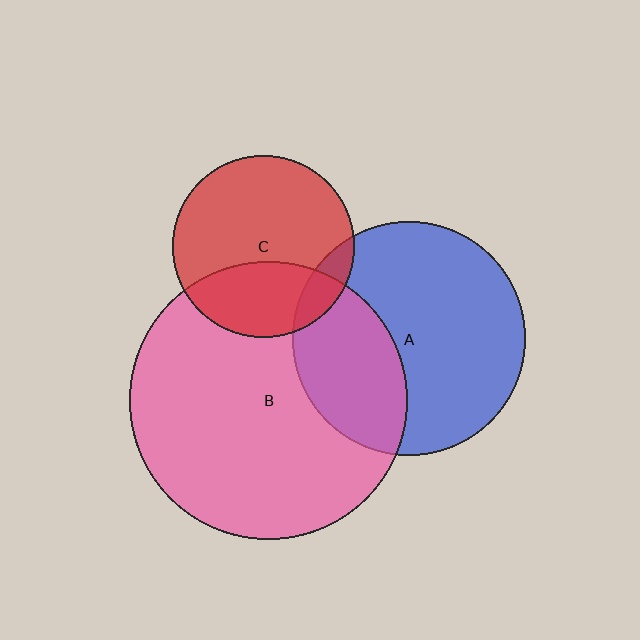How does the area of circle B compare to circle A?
Approximately 1.4 times.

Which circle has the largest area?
Circle B (pink).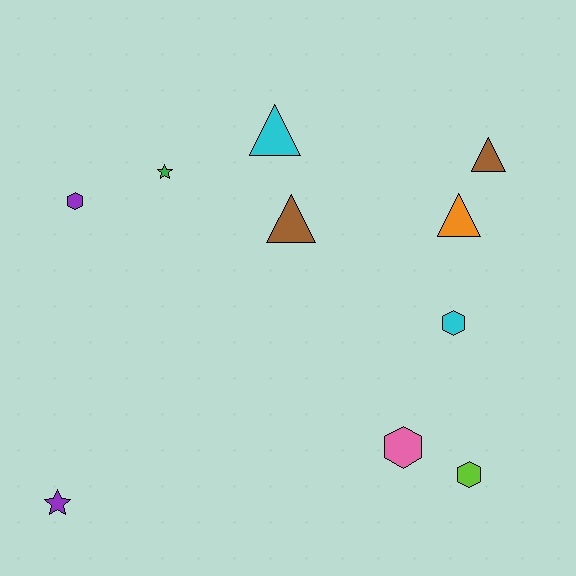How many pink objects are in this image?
There is 1 pink object.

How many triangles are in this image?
There are 4 triangles.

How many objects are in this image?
There are 10 objects.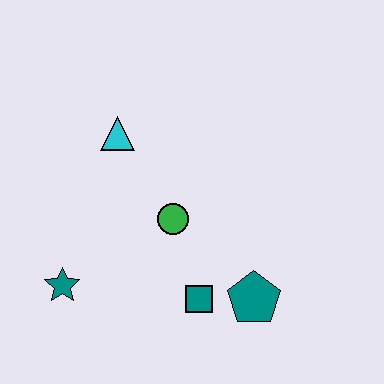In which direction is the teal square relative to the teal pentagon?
The teal square is to the left of the teal pentagon.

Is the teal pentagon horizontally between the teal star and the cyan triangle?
No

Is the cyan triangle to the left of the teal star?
No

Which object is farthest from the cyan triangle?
The teal pentagon is farthest from the cyan triangle.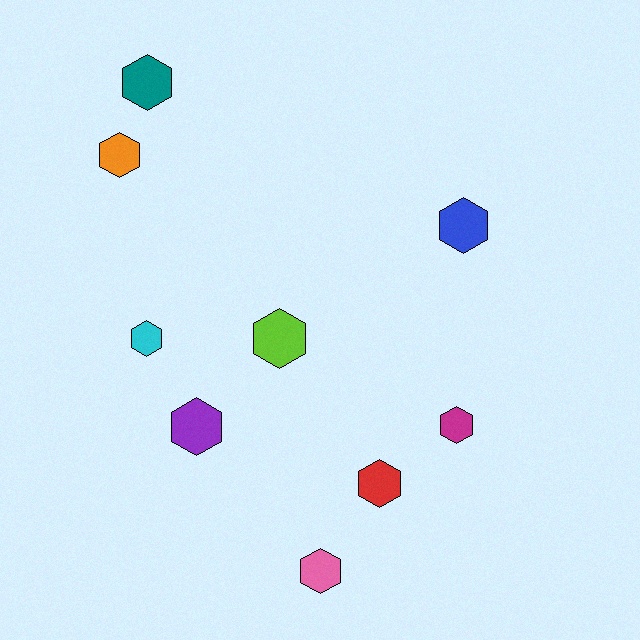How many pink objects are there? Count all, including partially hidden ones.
There is 1 pink object.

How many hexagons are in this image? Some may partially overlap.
There are 9 hexagons.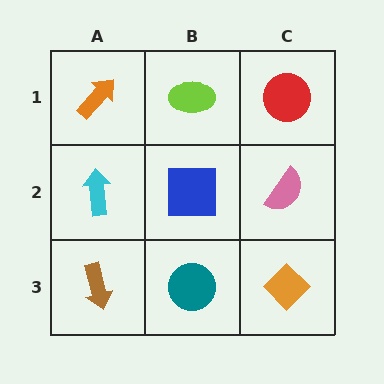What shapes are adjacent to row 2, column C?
A red circle (row 1, column C), an orange diamond (row 3, column C), a blue square (row 2, column B).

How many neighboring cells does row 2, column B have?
4.